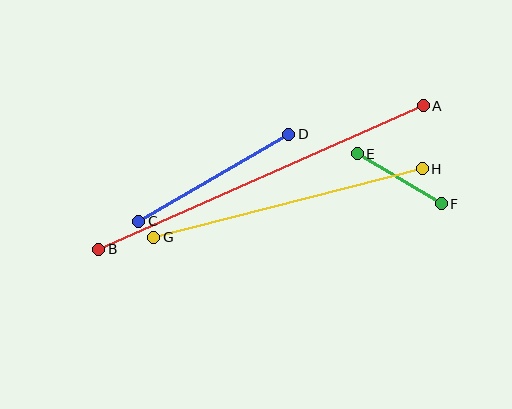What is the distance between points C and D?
The distance is approximately 173 pixels.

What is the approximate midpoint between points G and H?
The midpoint is at approximately (288, 203) pixels.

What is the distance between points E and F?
The distance is approximately 98 pixels.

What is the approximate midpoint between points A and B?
The midpoint is at approximately (261, 178) pixels.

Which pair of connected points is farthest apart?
Points A and B are farthest apart.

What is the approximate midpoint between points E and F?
The midpoint is at approximately (399, 179) pixels.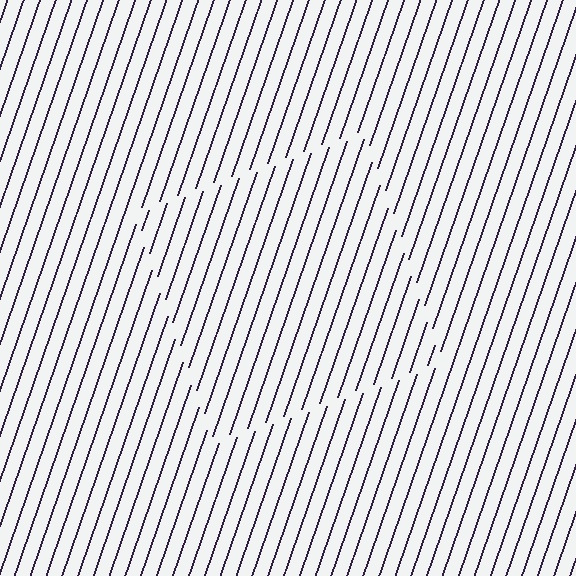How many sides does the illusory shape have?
4 sides — the line-ends trace a square.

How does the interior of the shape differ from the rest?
The interior of the shape contains the same grating, shifted by half a period — the contour is defined by the phase discontinuity where line-ends from the inner and outer gratings abut.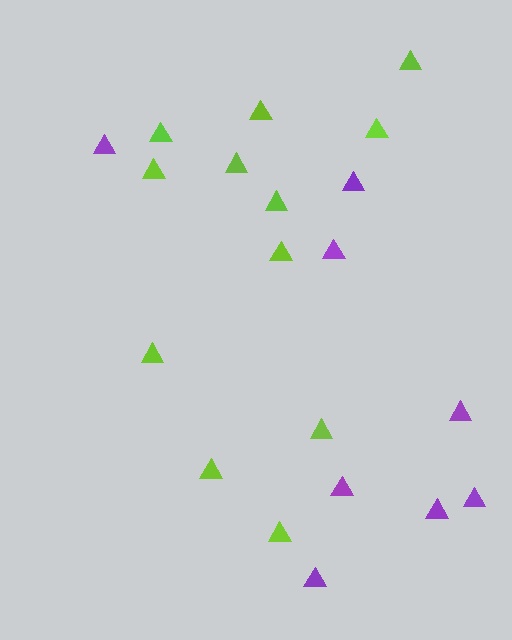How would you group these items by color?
There are 2 groups: one group of lime triangles (12) and one group of purple triangles (8).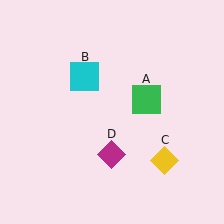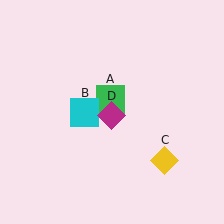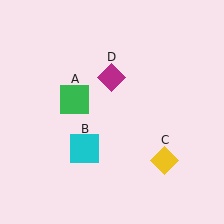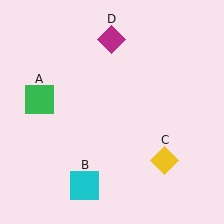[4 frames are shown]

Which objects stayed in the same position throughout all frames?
Yellow diamond (object C) remained stationary.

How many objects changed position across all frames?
3 objects changed position: green square (object A), cyan square (object B), magenta diamond (object D).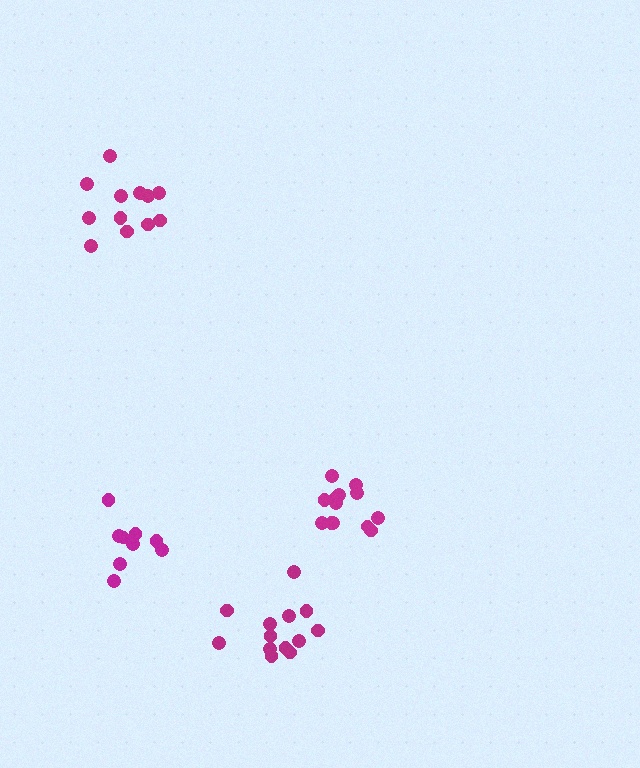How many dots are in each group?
Group 1: 12 dots, Group 2: 13 dots, Group 3: 13 dots, Group 4: 9 dots (47 total).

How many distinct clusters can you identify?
There are 4 distinct clusters.